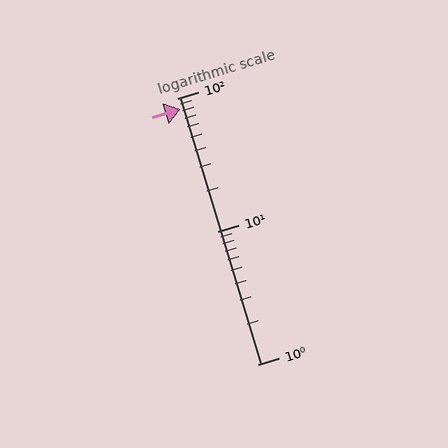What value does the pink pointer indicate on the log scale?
The pointer indicates approximately 82.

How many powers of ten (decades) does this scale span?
The scale spans 2 decades, from 1 to 100.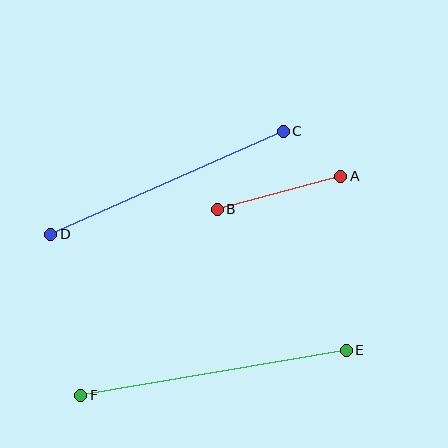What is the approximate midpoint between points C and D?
The midpoint is at approximately (167, 183) pixels.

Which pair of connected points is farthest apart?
Points E and F are farthest apart.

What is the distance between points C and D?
The distance is approximately 254 pixels.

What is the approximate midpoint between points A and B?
The midpoint is at approximately (279, 193) pixels.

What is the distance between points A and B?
The distance is approximately 128 pixels.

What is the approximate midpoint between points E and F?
The midpoint is at approximately (213, 373) pixels.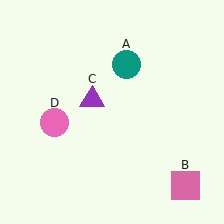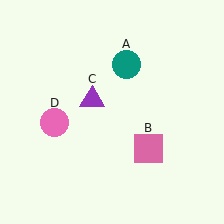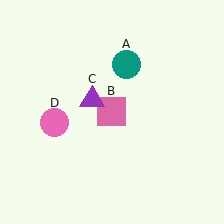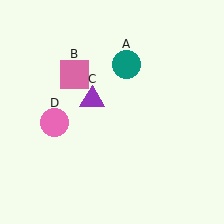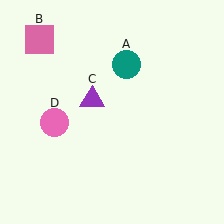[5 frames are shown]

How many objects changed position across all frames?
1 object changed position: pink square (object B).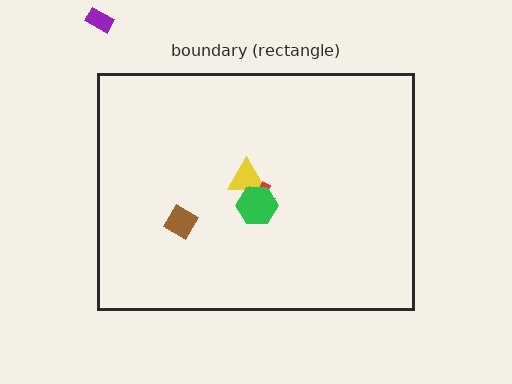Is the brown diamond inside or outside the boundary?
Inside.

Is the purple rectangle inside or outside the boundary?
Outside.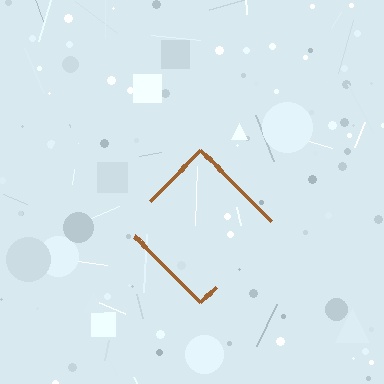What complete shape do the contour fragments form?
The contour fragments form a diamond.